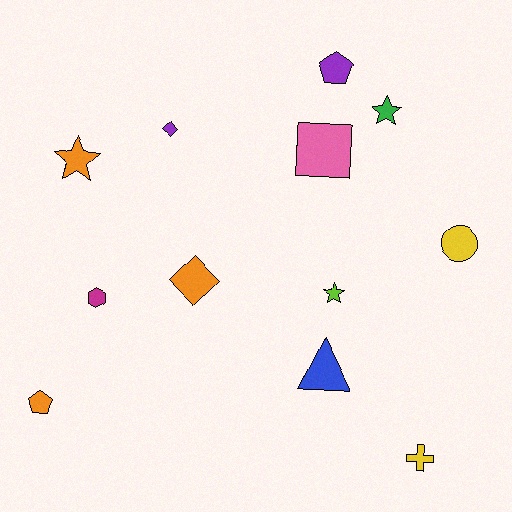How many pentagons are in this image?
There are 2 pentagons.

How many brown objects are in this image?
There are no brown objects.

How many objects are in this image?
There are 12 objects.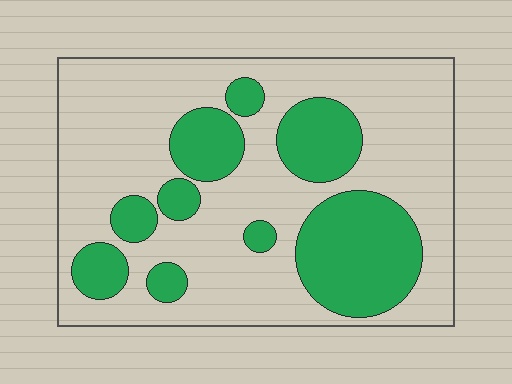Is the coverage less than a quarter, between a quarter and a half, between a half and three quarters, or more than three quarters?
Between a quarter and a half.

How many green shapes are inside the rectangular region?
9.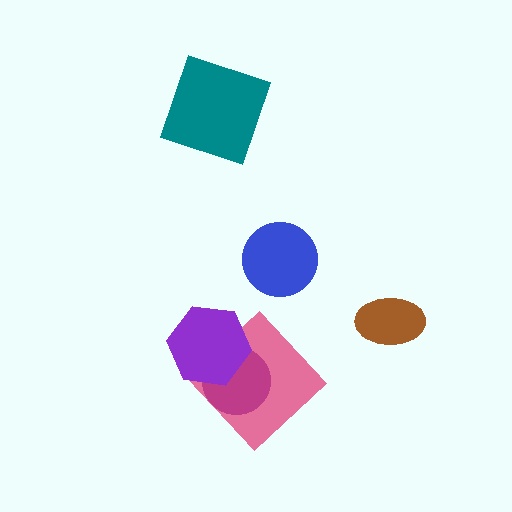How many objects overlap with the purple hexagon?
2 objects overlap with the purple hexagon.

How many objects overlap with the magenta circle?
2 objects overlap with the magenta circle.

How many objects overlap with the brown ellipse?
0 objects overlap with the brown ellipse.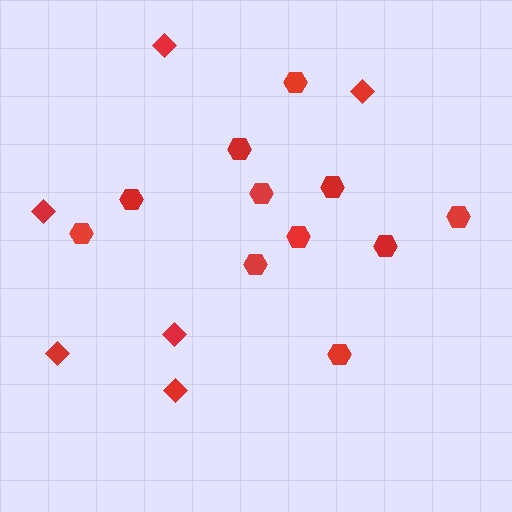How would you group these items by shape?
There are 2 groups: one group of hexagons (11) and one group of diamonds (6).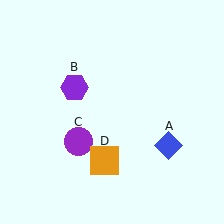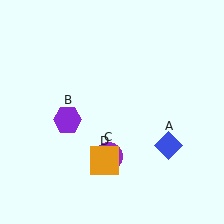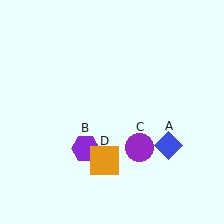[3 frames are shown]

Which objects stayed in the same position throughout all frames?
Blue diamond (object A) and orange square (object D) remained stationary.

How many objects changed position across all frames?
2 objects changed position: purple hexagon (object B), purple circle (object C).